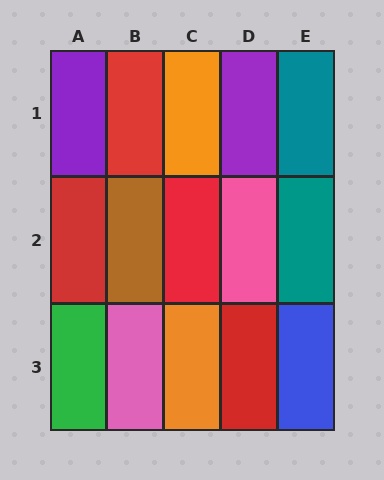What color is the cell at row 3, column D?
Red.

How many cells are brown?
1 cell is brown.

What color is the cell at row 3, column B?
Pink.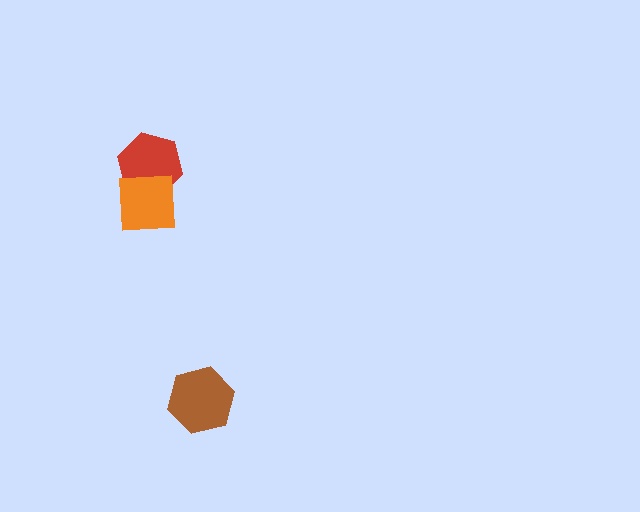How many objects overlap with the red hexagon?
1 object overlaps with the red hexagon.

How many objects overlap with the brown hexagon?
0 objects overlap with the brown hexagon.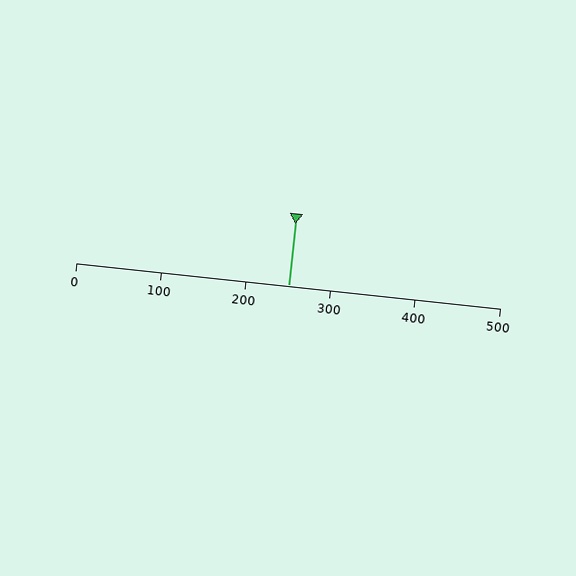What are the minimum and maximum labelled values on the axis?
The axis runs from 0 to 500.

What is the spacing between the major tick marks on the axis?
The major ticks are spaced 100 apart.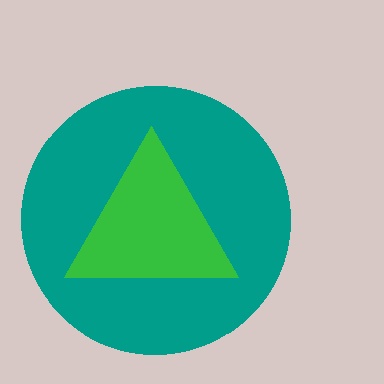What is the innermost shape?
The green triangle.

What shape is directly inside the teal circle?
The green triangle.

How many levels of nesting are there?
2.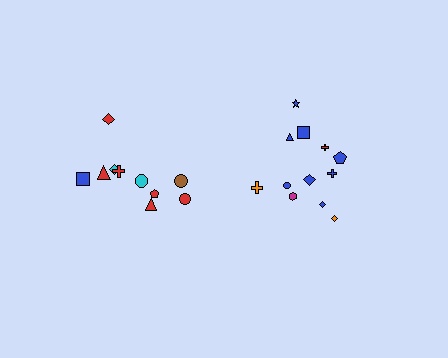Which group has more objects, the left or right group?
The right group.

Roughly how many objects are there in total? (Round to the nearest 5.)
Roughly 20 objects in total.